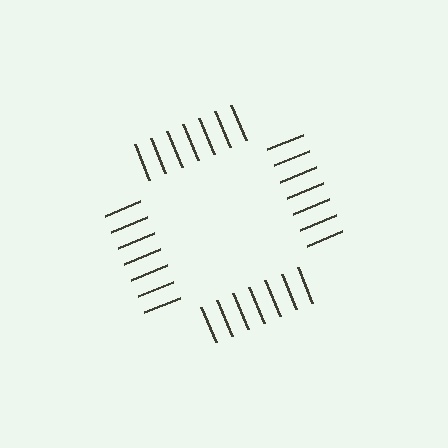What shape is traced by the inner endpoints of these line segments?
An illusory square — the line segments terminate on its edges but no continuous stroke is drawn.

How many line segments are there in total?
28 — 7 along each of the 4 edges.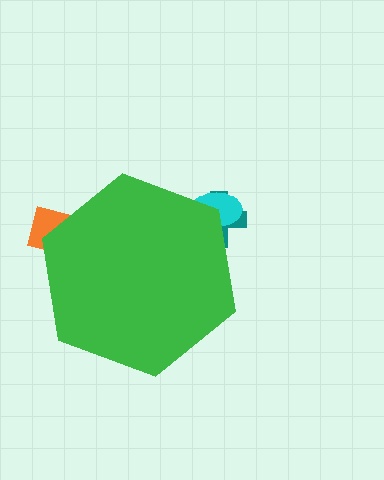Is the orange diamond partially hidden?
Yes, the orange diamond is partially hidden behind the green hexagon.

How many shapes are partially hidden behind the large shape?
3 shapes are partially hidden.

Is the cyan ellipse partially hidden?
Yes, the cyan ellipse is partially hidden behind the green hexagon.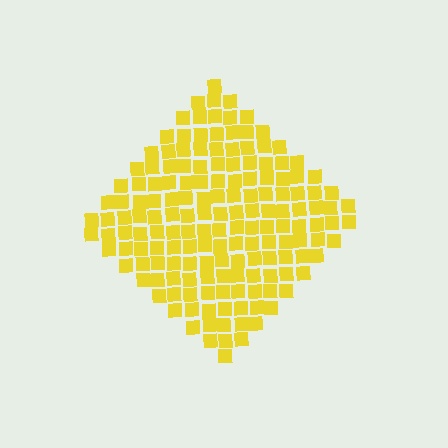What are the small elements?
The small elements are squares.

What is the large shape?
The large shape is a diamond.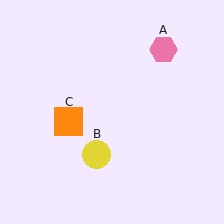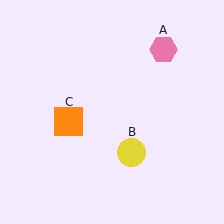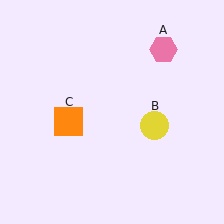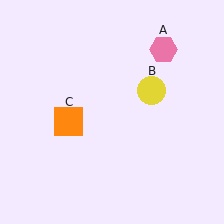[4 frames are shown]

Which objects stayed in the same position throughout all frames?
Pink hexagon (object A) and orange square (object C) remained stationary.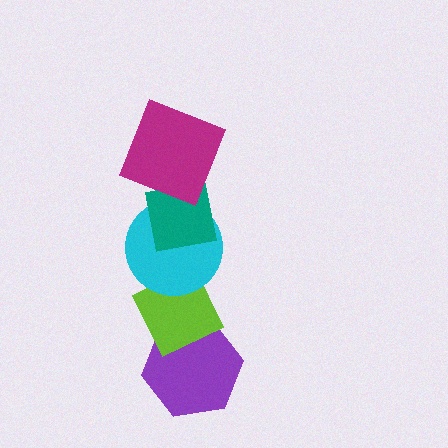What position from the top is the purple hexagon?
The purple hexagon is 5th from the top.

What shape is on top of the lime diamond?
The cyan circle is on top of the lime diamond.